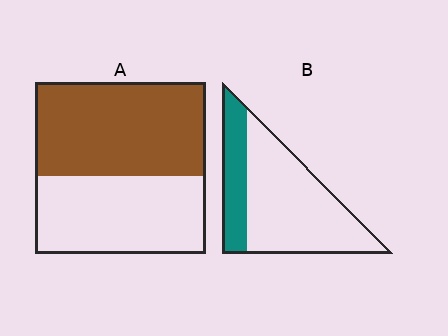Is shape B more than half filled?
No.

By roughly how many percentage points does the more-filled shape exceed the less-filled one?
By roughly 30 percentage points (A over B).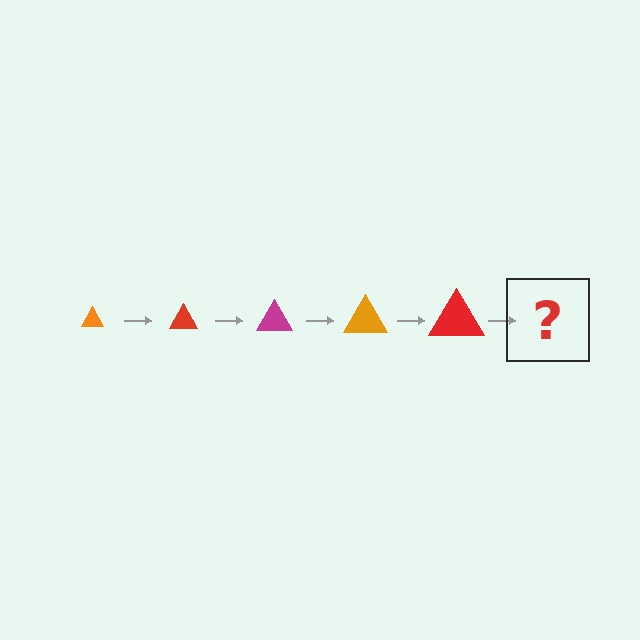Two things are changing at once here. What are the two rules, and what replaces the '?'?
The two rules are that the triangle grows larger each step and the color cycles through orange, red, and magenta. The '?' should be a magenta triangle, larger than the previous one.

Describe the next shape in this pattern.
It should be a magenta triangle, larger than the previous one.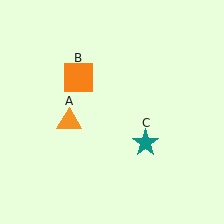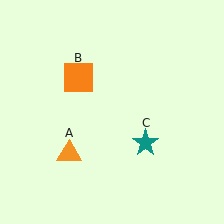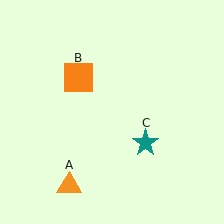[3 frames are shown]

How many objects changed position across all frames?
1 object changed position: orange triangle (object A).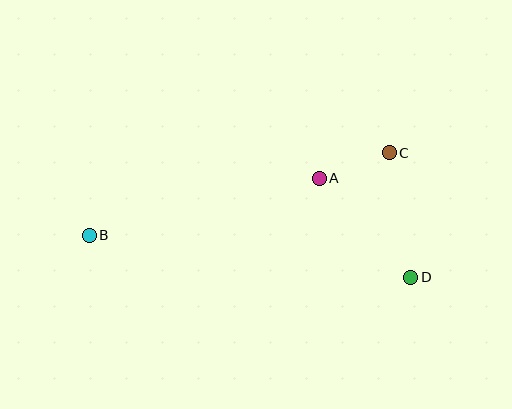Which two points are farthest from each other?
Points B and D are farthest from each other.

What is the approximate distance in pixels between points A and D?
The distance between A and D is approximately 135 pixels.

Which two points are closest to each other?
Points A and C are closest to each other.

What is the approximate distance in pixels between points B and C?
The distance between B and C is approximately 311 pixels.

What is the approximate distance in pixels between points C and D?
The distance between C and D is approximately 126 pixels.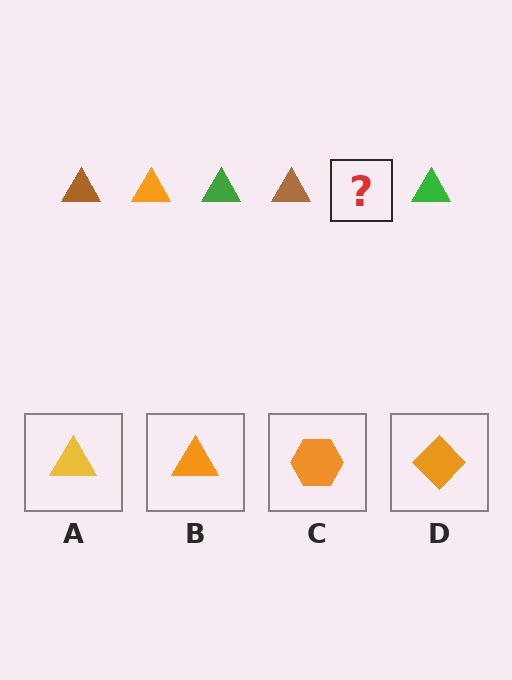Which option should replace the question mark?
Option B.